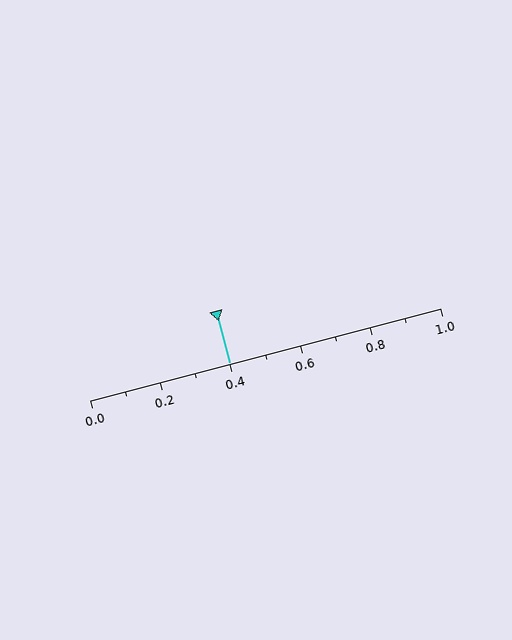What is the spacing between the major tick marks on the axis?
The major ticks are spaced 0.2 apart.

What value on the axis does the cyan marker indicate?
The marker indicates approximately 0.4.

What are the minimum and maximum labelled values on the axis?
The axis runs from 0.0 to 1.0.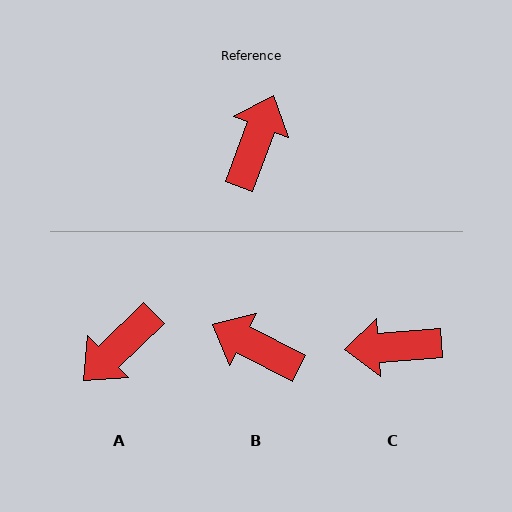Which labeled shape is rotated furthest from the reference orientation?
A, about 154 degrees away.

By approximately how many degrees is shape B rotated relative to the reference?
Approximately 83 degrees counter-clockwise.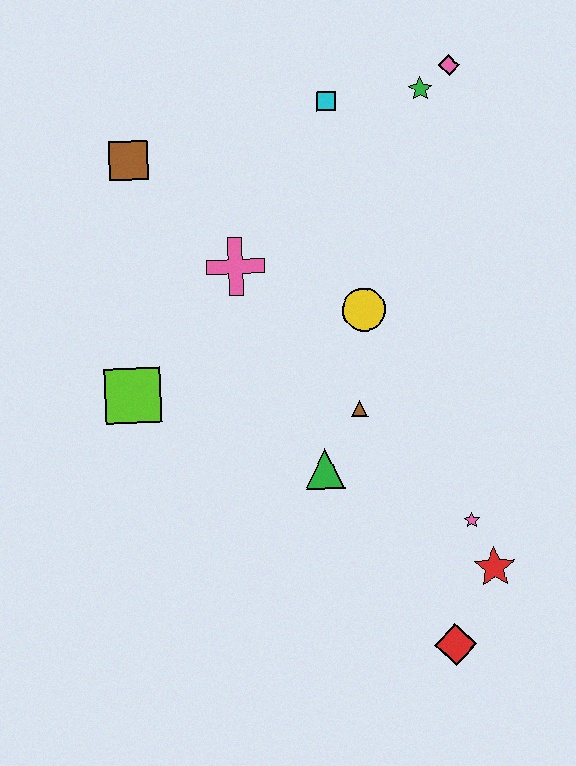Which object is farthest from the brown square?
The red diamond is farthest from the brown square.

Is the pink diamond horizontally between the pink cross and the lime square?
No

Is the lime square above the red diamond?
Yes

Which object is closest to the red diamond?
The red star is closest to the red diamond.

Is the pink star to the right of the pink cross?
Yes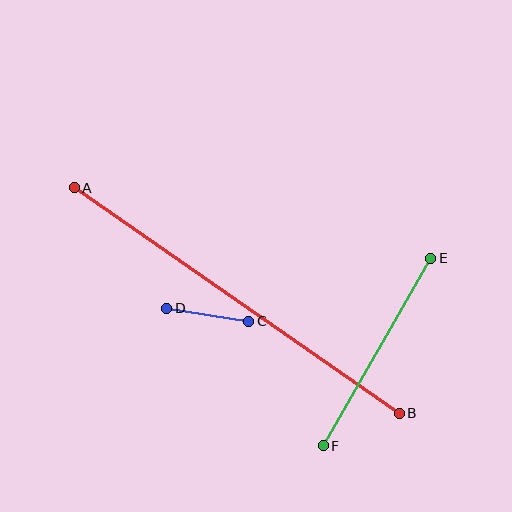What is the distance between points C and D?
The distance is approximately 83 pixels.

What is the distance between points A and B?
The distance is approximately 396 pixels.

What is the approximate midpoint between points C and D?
The midpoint is at approximately (208, 315) pixels.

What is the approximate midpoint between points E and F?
The midpoint is at approximately (377, 352) pixels.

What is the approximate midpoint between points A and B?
The midpoint is at approximately (237, 300) pixels.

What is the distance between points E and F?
The distance is approximately 216 pixels.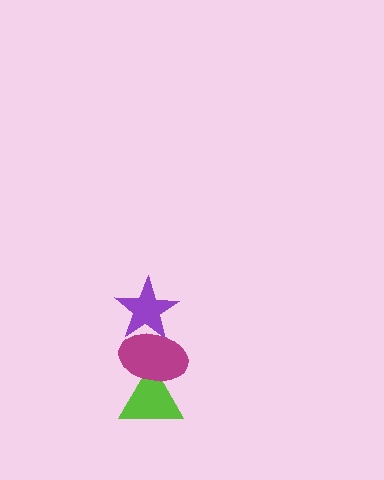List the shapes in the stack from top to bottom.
From top to bottom: the purple star, the magenta ellipse, the lime triangle.